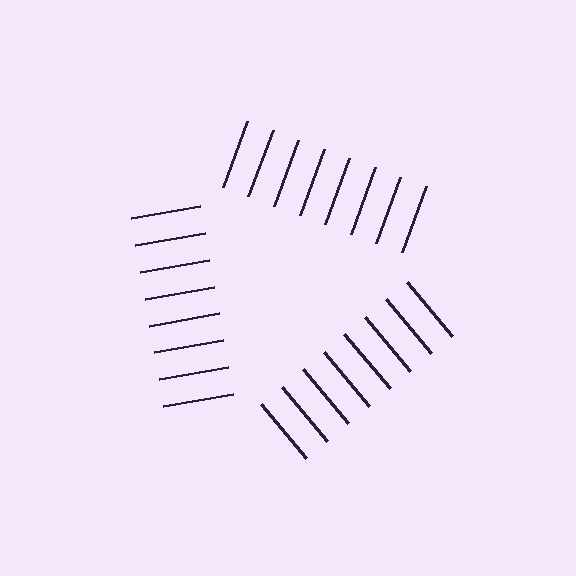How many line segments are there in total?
24 — 8 along each of the 3 edges.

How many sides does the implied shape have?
3 sides — the line-ends trace a triangle.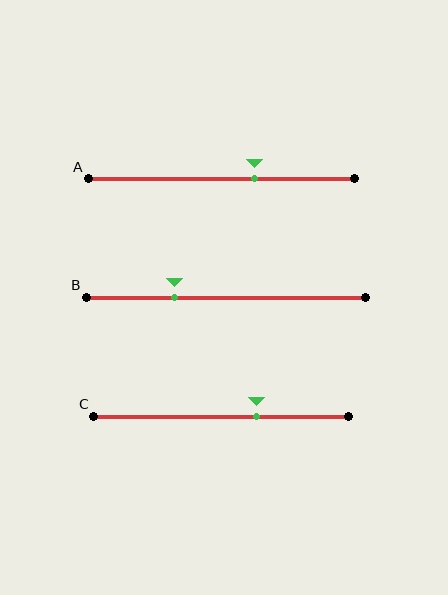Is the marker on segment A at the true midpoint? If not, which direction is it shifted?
No, the marker on segment A is shifted to the right by about 13% of the segment length.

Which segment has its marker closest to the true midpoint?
Segment A has its marker closest to the true midpoint.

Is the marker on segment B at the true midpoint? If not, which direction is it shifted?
No, the marker on segment B is shifted to the left by about 18% of the segment length.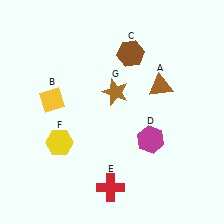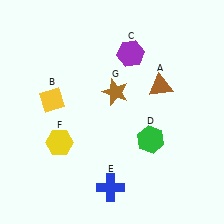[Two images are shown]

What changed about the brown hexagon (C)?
In Image 1, C is brown. In Image 2, it changed to purple.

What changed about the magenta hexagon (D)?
In Image 1, D is magenta. In Image 2, it changed to green.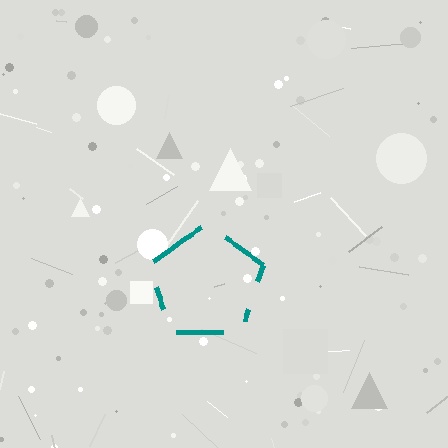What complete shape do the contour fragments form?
The contour fragments form a pentagon.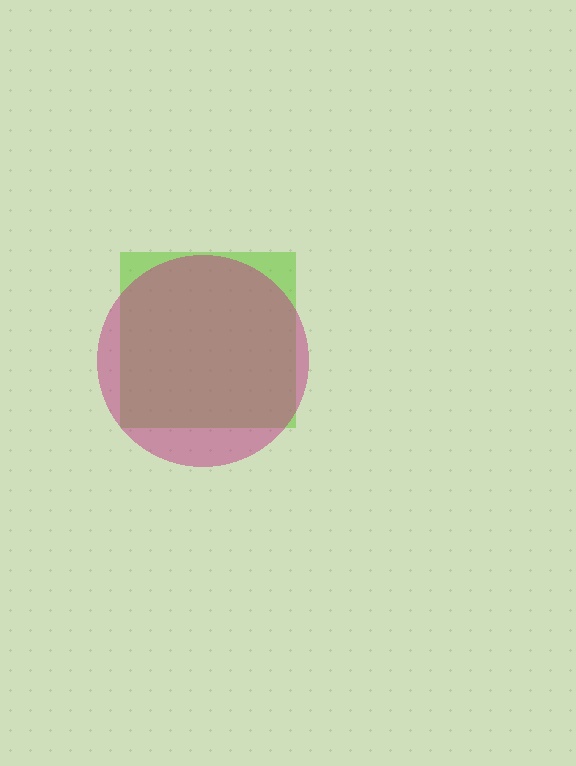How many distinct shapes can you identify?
There are 2 distinct shapes: a lime square, a magenta circle.